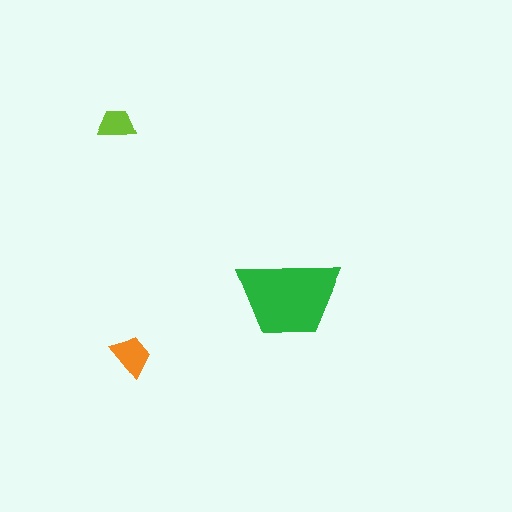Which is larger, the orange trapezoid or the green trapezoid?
The green one.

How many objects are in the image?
There are 3 objects in the image.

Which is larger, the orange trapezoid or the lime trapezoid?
The orange one.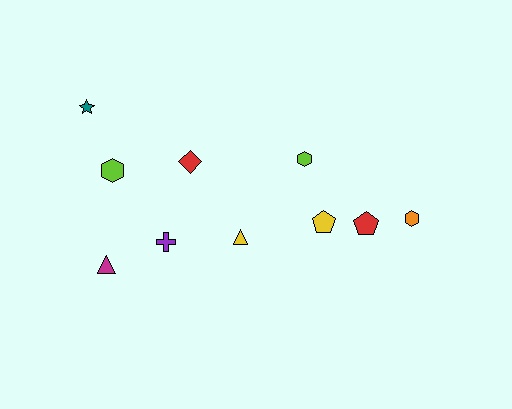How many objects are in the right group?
There are 4 objects.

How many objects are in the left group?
There are 6 objects.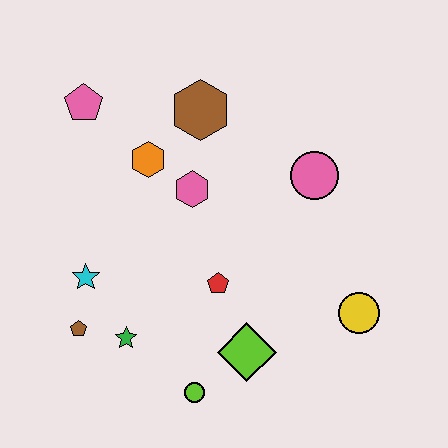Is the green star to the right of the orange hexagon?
No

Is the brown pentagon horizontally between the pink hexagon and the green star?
No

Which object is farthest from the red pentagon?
The pink pentagon is farthest from the red pentagon.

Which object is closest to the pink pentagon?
The orange hexagon is closest to the pink pentagon.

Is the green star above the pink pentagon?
No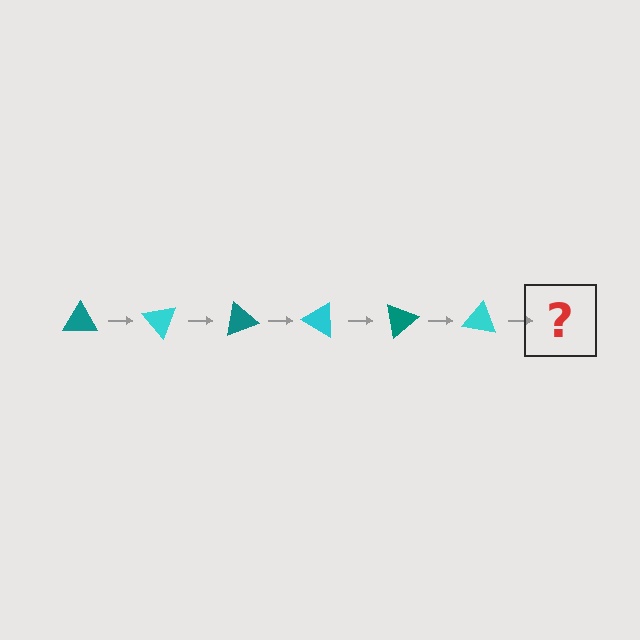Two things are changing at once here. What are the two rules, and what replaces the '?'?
The two rules are that it rotates 50 degrees each step and the color cycles through teal and cyan. The '?' should be a teal triangle, rotated 300 degrees from the start.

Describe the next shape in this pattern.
It should be a teal triangle, rotated 300 degrees from the start.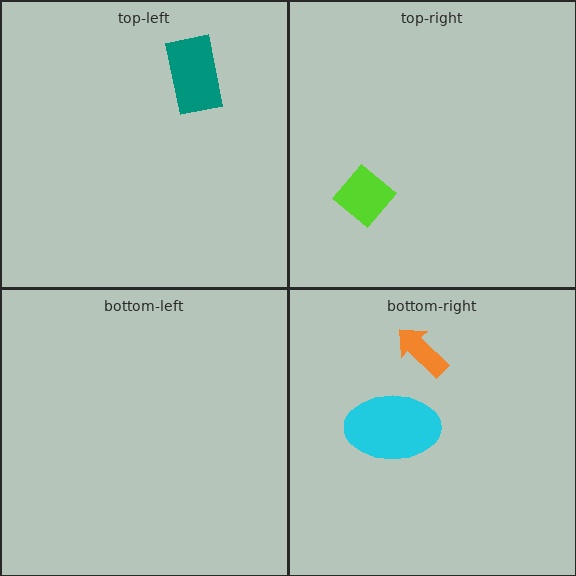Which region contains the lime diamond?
The top-right region.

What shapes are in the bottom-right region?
The orange arrow, the cyan ellipse.